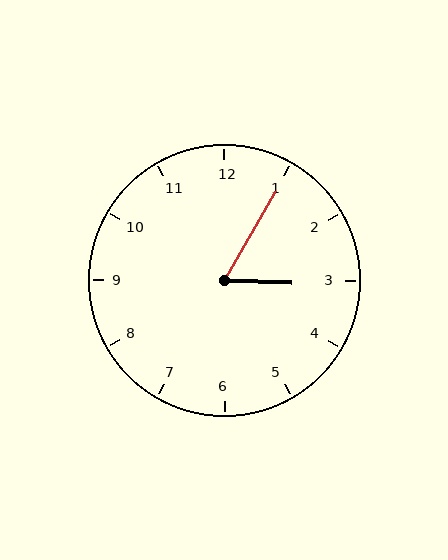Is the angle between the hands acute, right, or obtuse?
It is acute.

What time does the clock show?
3:05.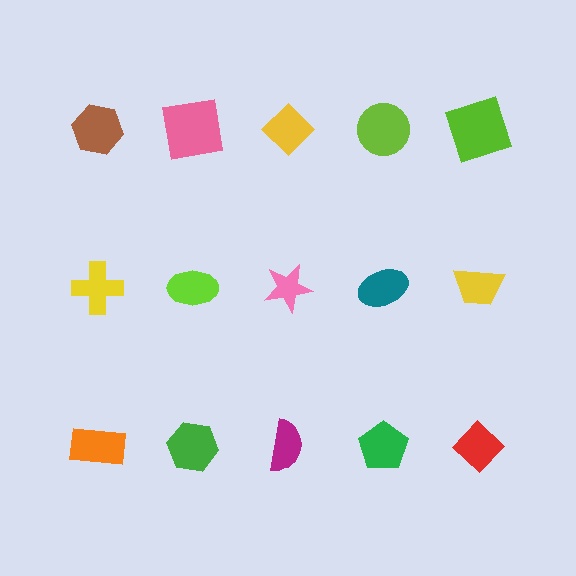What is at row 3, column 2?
A green hexagon.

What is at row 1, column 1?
A brown hexagon.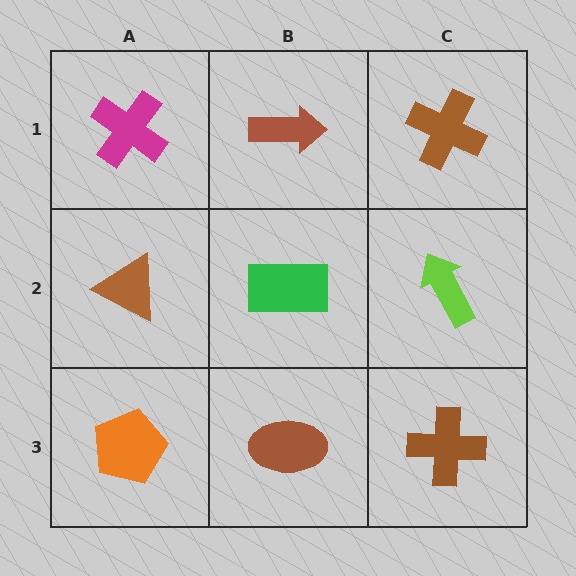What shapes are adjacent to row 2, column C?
A brown cross (row 1, column C), a brown cross (row 3, column C), a green rectangle (row 2, column B).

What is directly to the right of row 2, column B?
A lime arrow.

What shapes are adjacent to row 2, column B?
A brown arrow (row 1, column B), a brown ellipse (row 3, column B), a brown triangle (row 2, column A), a lime arrow (row 2, column C).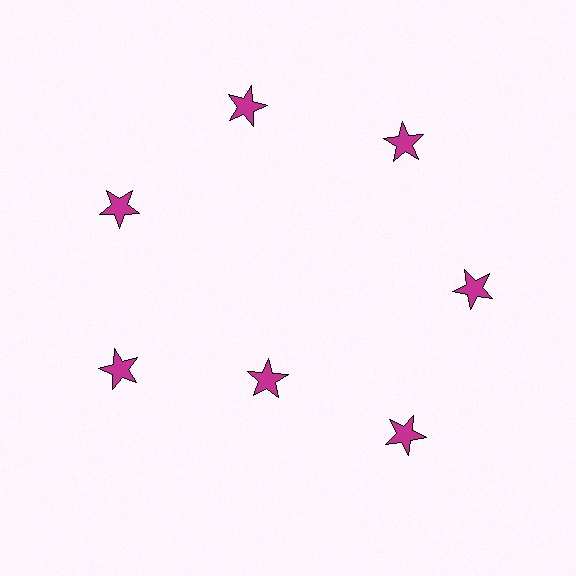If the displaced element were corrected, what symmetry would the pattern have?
It would have 7-fold rotational symmetry — the pattern would map onto itself every 51 degrees.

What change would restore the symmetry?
The symmetry would be restored by moving it outward, back onto the ring so that all 7 stars sit at equal angles and equal distance from the center.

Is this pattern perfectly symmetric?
No. The 7 magenta stars are arranged in a ring, but one element near the 6 o'clock position is pulled inward toward the center, breaking the 7-fold rotational symmetry.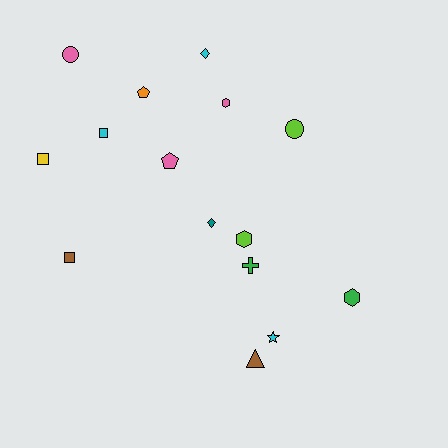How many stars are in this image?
There is 1 star.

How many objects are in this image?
There are 15 objects.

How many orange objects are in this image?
There is 1 orange object.